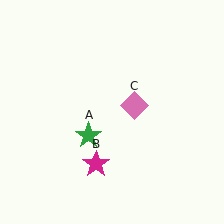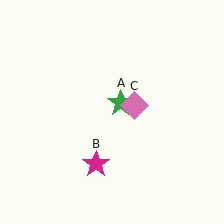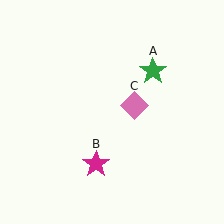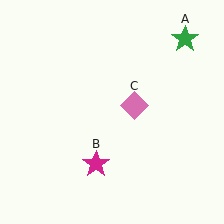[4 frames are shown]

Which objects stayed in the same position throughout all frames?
Magenta star (object B) and pink diamond (object C) remained stationary.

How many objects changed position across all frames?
1 object changed position: green star (object A).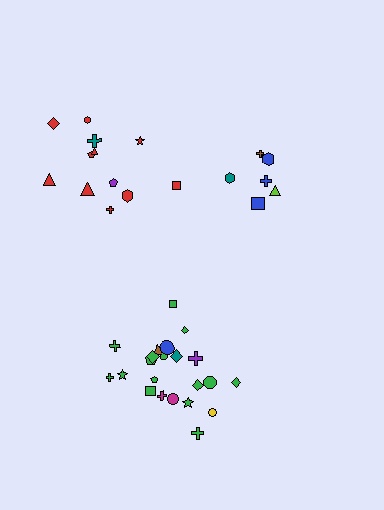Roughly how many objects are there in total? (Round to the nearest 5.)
Roughly 40 objects in total.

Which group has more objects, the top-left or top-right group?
The top-left group.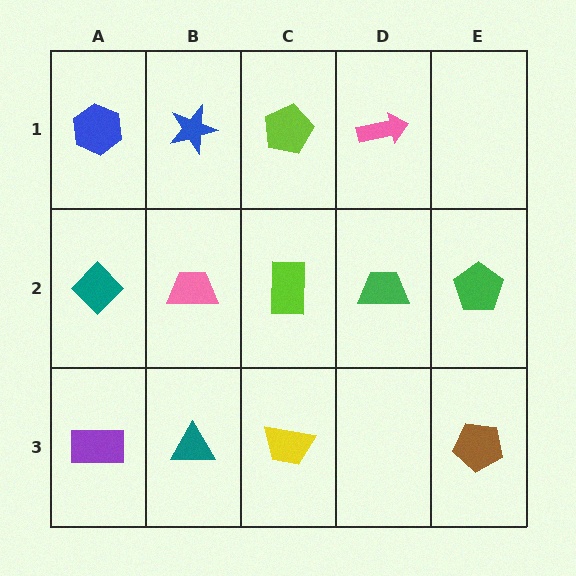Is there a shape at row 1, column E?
No, that cell is empty.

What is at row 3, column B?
A teal triangle.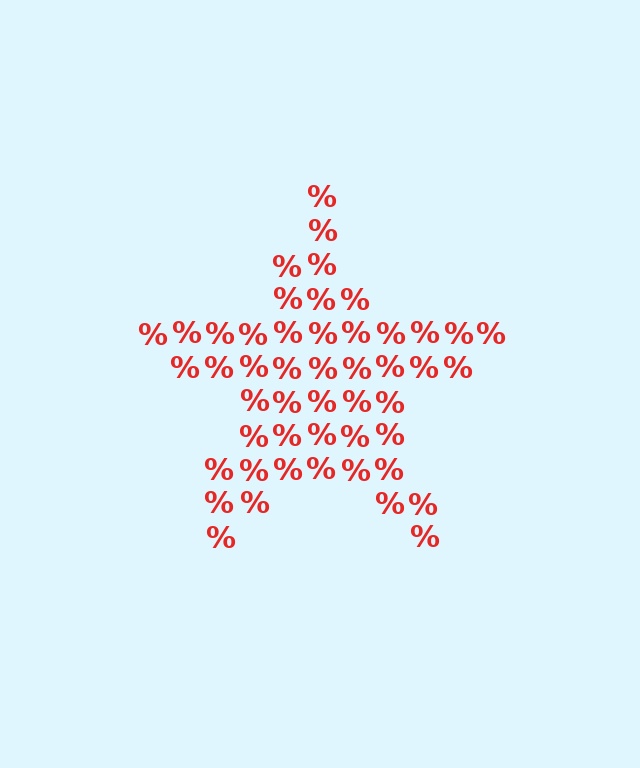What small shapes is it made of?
It is made of small percent signs.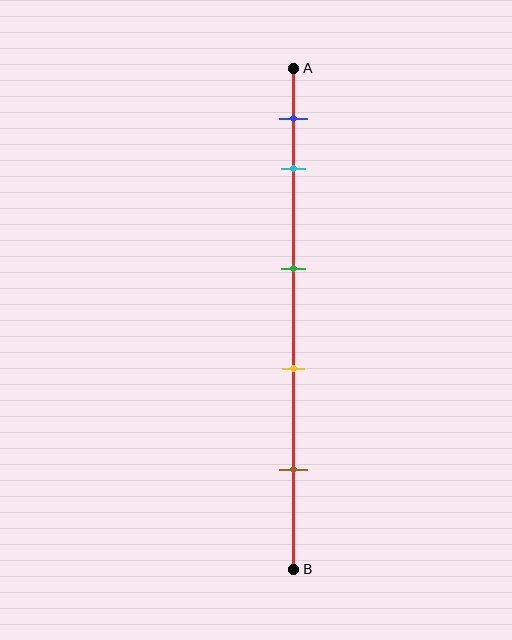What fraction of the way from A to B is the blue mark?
The blue mark is approximately 10% (0.1) of the way from A to B.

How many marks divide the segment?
There are 5 marks dividing the segment.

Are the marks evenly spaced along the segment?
No, the marks are not evenly spaced.